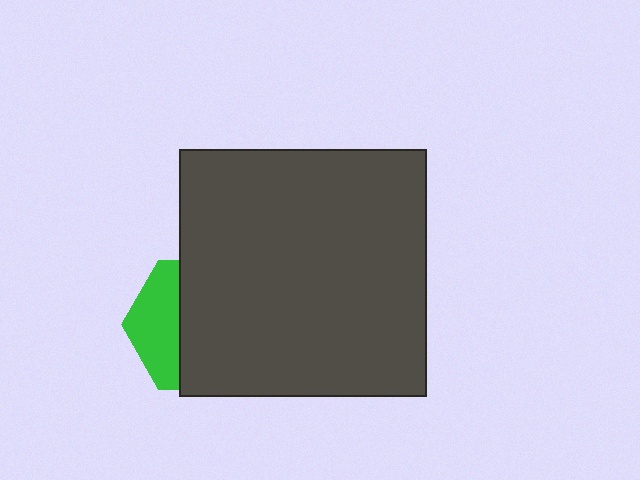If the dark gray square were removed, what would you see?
You would see the complete green hexagon.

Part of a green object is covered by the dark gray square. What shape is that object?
It is a hexagon.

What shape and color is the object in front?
The object in front is a dark gray square.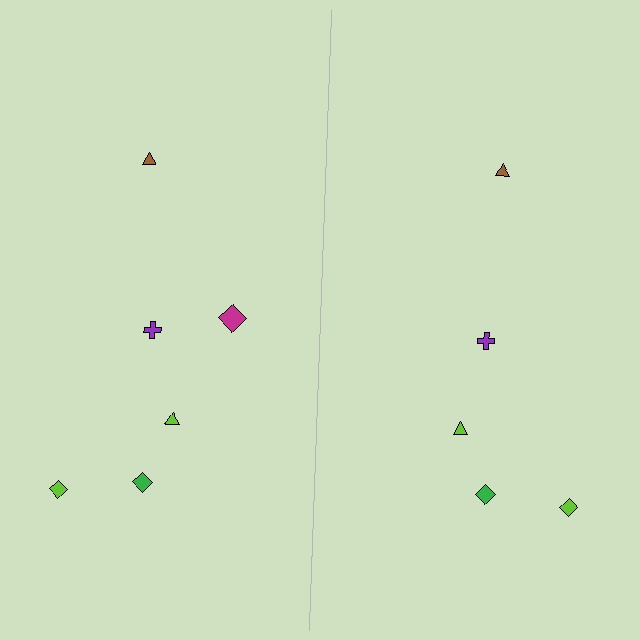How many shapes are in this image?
There are 11 shapes in this image.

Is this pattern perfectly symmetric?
No, the pattern is not perfectly symmetric. A magenta diamond is missing from the right side.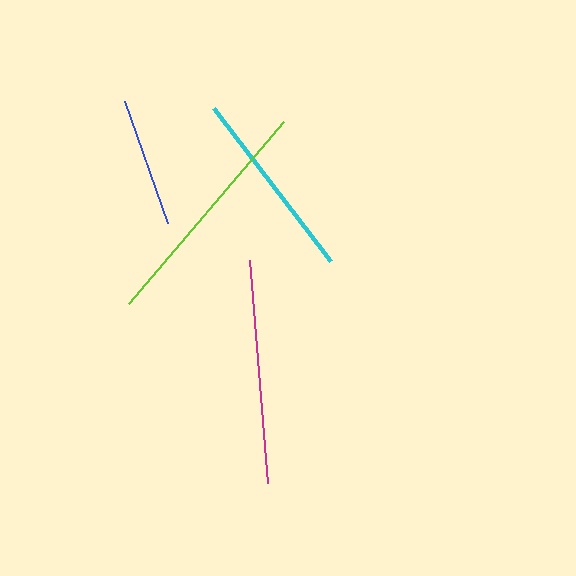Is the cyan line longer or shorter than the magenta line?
The magenta line is longer than the cyan line.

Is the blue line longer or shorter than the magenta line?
The magenta line is longer than the blue line.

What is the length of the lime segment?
The lime segment is approximately 239 pixels long.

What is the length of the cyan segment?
The cyan segment is approximately 194 pixels long.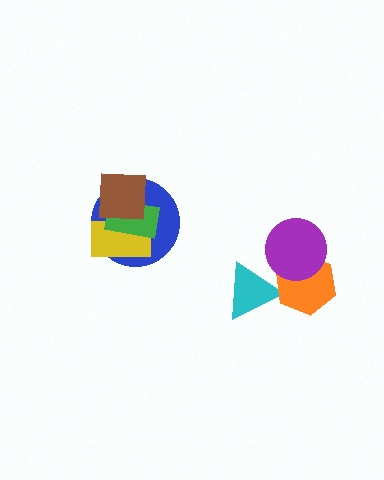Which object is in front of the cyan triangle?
The orange hexagon is in front of the cyan triangle.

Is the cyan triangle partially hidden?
Yes, it is partially covered by another shape.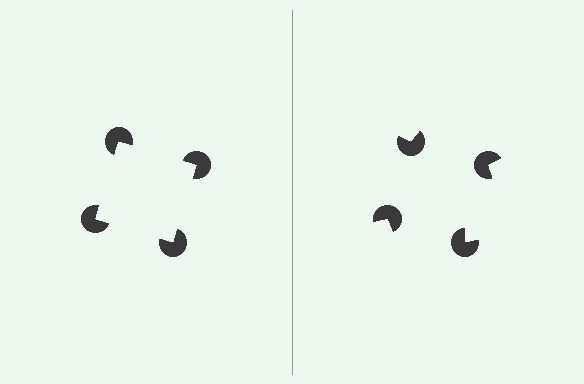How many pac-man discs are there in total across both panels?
8 — 4 on each side.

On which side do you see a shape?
An illusory square appears on the left side. On the right side the wedge cuts are rotated, so no coherent shape forms.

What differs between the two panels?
The pac-man discs are positioned identically on both sides; only the wedge orientations differ. On the left they align to a square; on the right they are misaligned.